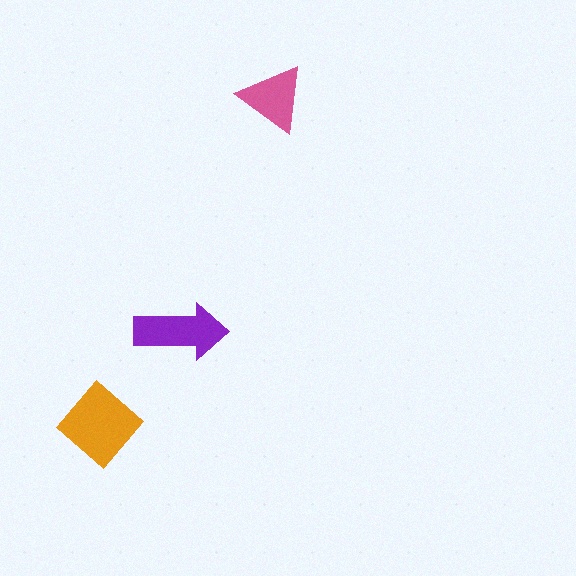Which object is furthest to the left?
The orange diamond is leftmost.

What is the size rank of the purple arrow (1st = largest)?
2nd.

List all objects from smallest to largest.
The pink triangle, the purple arrow, the orange diamond.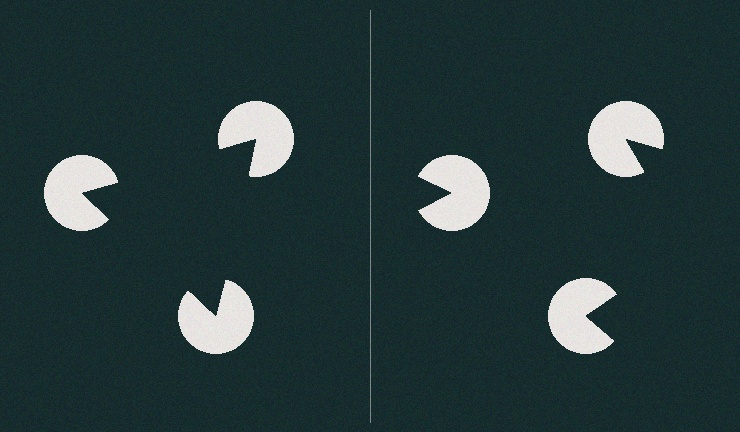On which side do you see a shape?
An illusory triangle appears on the left side. On the right side the wedge cuts are rotated, so no coherent shape forms.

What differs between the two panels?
The pac-man discs are positioned identically on both sides; only the wedge orientations differ. On the left they align to a triangle; on the right they are misaligned.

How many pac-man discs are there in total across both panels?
6 — 3 on each side.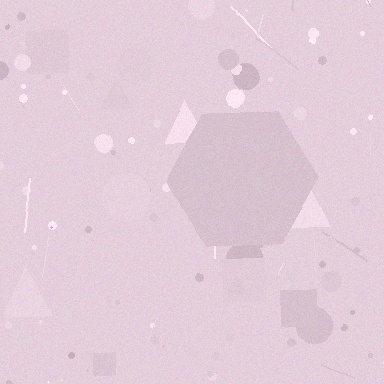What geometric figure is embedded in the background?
A hexagon is embedded in the background.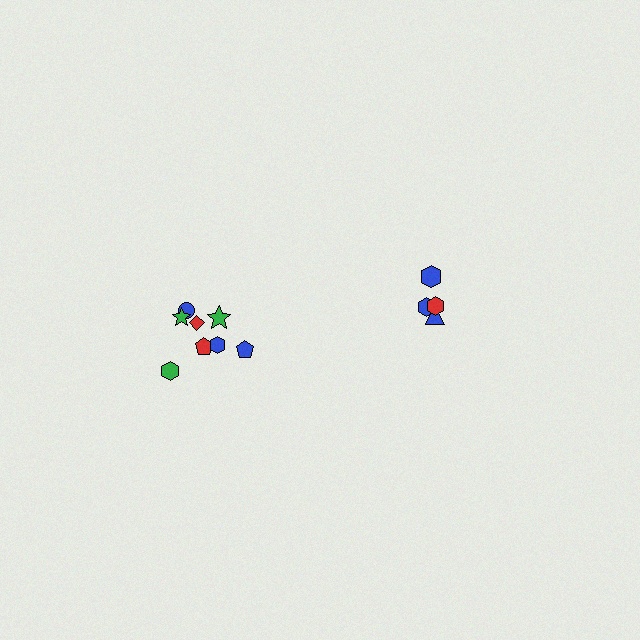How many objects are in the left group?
There are 8 objects.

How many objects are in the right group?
There are 4 objects.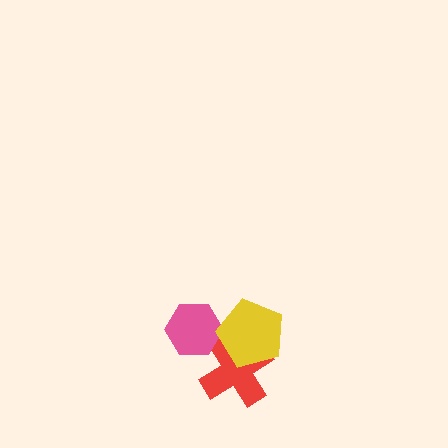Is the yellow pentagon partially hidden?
No, no other shape covers it.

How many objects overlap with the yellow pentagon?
2 objects overlap with the yellow pentagon.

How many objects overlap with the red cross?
2 objects overlap with the red cross.